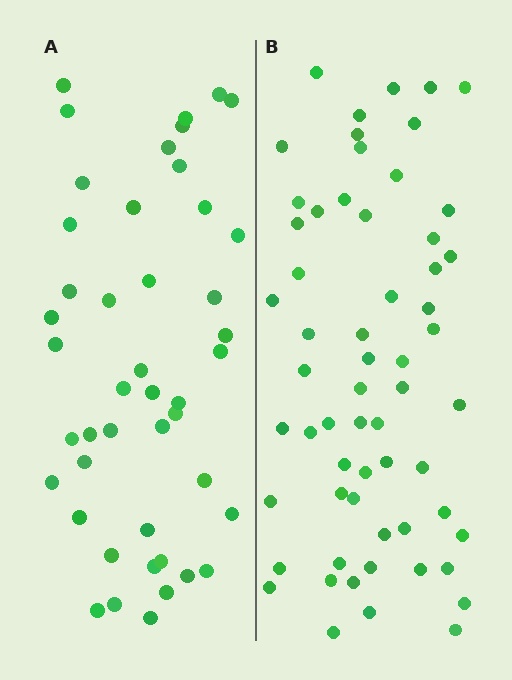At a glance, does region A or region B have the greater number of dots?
Region B (the right region) has more dots.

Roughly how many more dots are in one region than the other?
Region B has approximately 15 more dots than region A.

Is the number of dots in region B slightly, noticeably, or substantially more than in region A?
Region B has noticeably more, but not dramatically so. The ratio is roughly 1.3 to 1.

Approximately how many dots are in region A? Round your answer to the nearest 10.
About 40 dots. (The exact count is 45, which rounds to 40.)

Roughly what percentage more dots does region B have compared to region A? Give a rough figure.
About 35% more.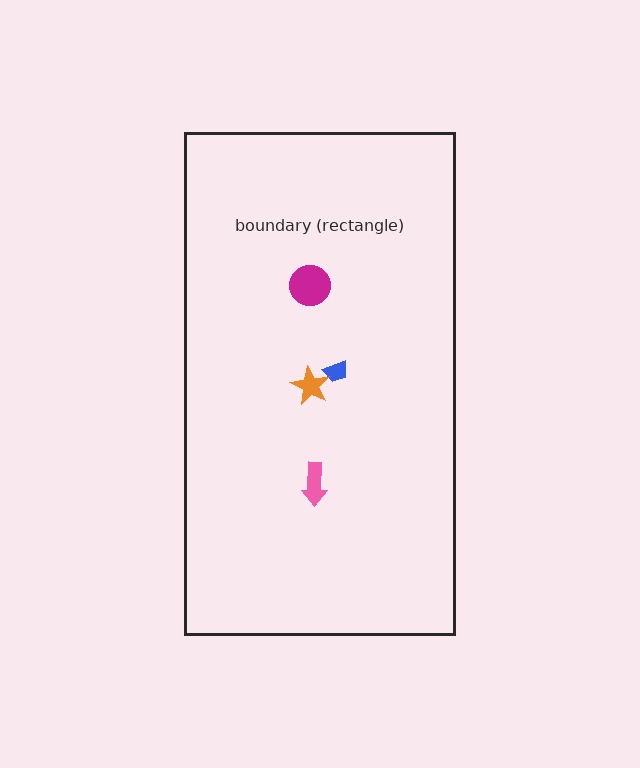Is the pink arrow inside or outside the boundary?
Inside.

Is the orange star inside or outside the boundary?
Inside.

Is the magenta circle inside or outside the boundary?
Inside.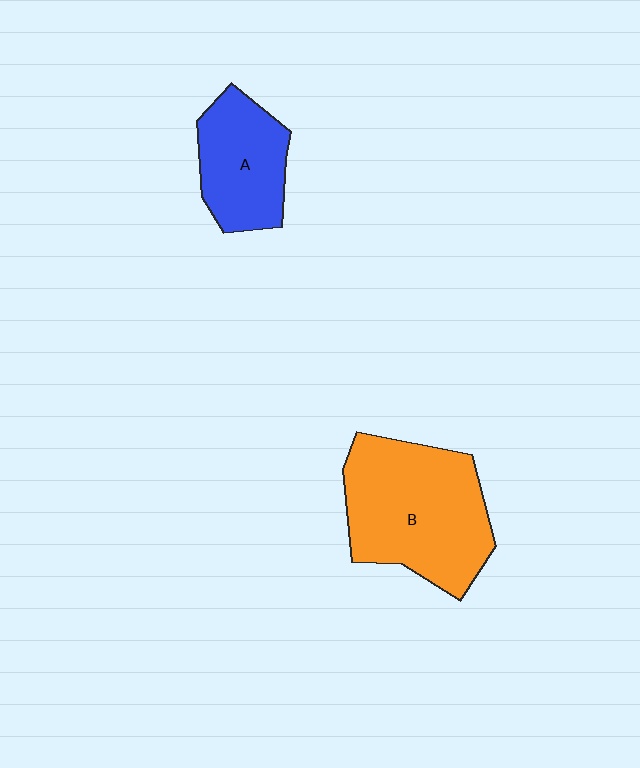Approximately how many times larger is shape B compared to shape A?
Approximately 1.7 times.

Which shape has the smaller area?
Shape A (blue).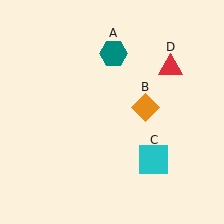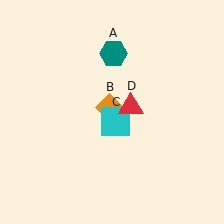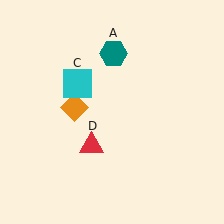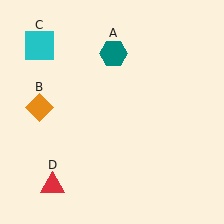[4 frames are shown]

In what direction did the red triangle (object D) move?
The red triangle (object D) moved down and to the left.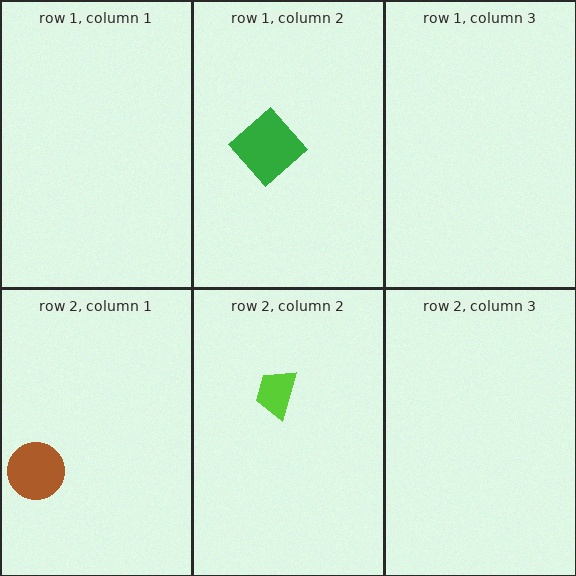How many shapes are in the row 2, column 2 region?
1.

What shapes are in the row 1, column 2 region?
The green diamond.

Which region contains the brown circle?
The row 2, column 1 region.